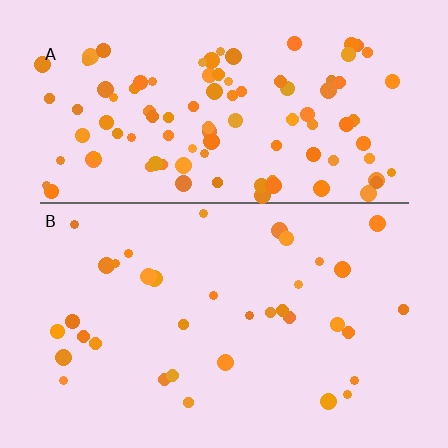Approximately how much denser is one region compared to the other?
Approximately 2.7× — region A over region B.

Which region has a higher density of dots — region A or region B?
A (the top).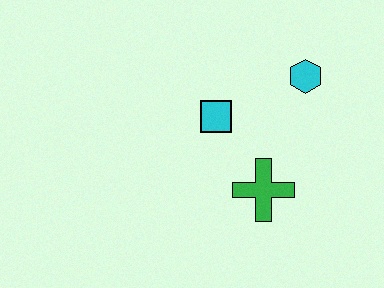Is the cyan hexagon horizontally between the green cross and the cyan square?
No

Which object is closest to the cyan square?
The green cross is closest to the cyan square.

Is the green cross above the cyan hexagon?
No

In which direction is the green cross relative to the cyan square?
The green cross is below the cyan square.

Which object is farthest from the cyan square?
The cyan hexagon is farthest from the cyan square.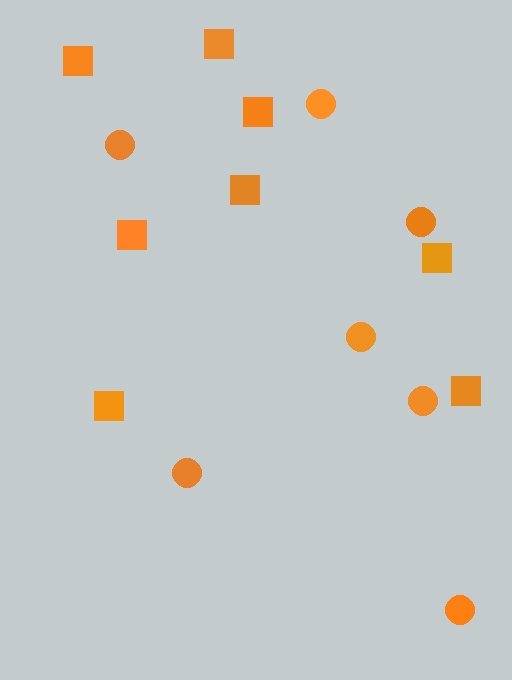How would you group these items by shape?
There are 2 groups: one group of circles (7) and one group of squares (8).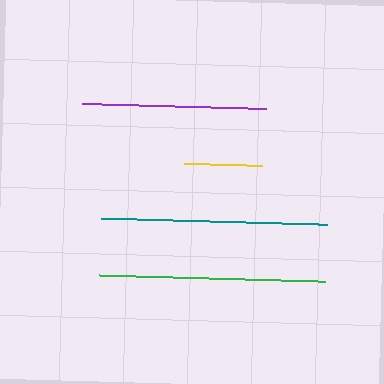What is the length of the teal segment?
The teal segment is approximately 225 pixels long.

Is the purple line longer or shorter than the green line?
The green line is longer than the purple line.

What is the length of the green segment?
The green segment is approximately 226 pixels long.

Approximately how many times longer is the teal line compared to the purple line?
The teal line is approximately 1.2 times the length of the purple line.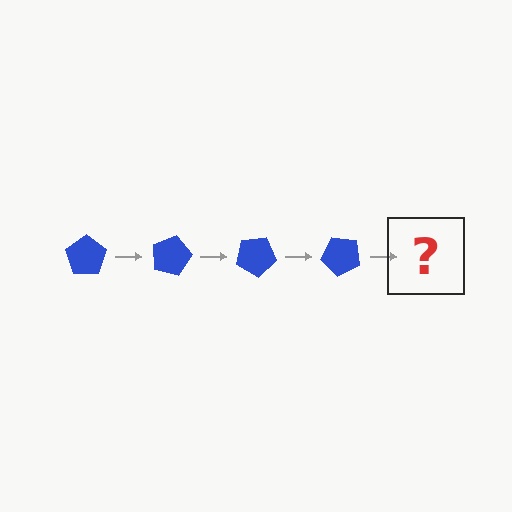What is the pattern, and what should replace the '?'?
The pattern is that the pentagon rotates 15 degrees each step. The '?' should be a blue pentagon rotated 60 degrees.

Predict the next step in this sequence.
The next step is a blue pentagon rotated 60 degrees.